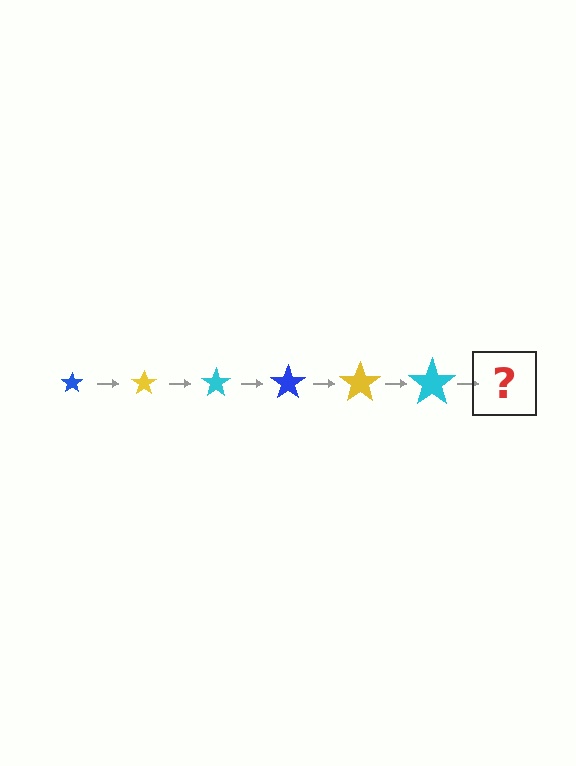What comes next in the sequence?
The next element should be a blue star, larger than the previous one.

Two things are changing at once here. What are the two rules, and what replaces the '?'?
The two rules are that the star grows larger each step and the color cycles through blue, yellow, and cyan. The '?' should be a blue star, larger than the previous one.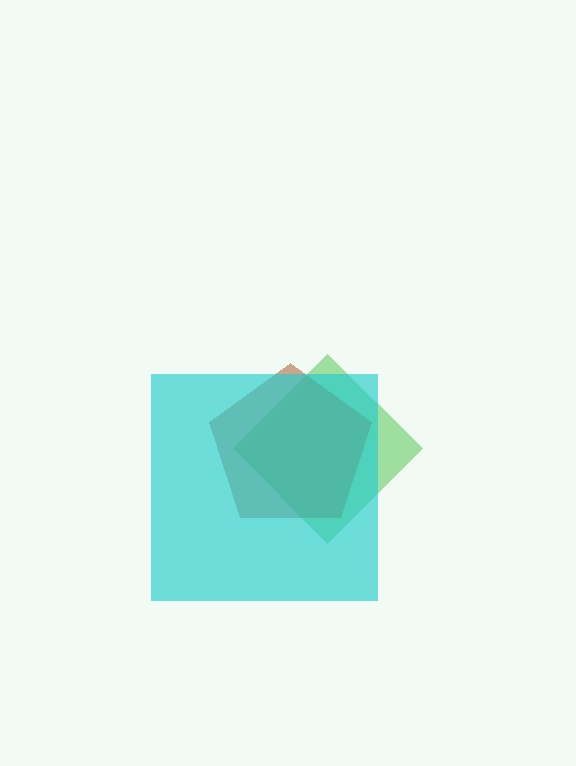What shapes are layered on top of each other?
The layered shapes are: a green diamond, a brown pentagon, a cyan square.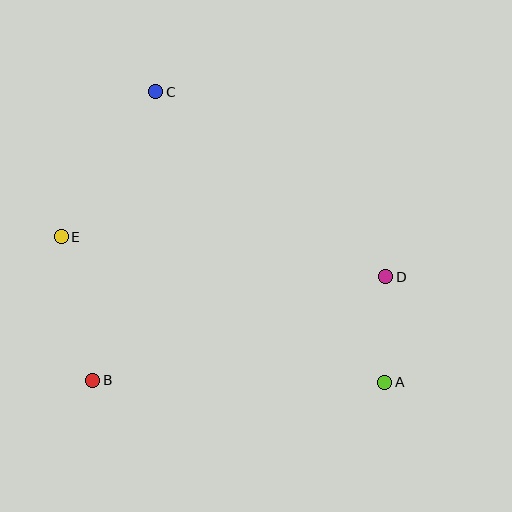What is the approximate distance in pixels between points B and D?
The distance between B and D is approximately 311 pixels.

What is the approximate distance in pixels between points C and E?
The distance between C and E is approximately 173 pixels.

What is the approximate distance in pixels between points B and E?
The distance between B and E is approximately 147 pixels.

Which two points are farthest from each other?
Points A and C are farthest from each other.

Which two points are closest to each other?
Points A and D are closest to each other.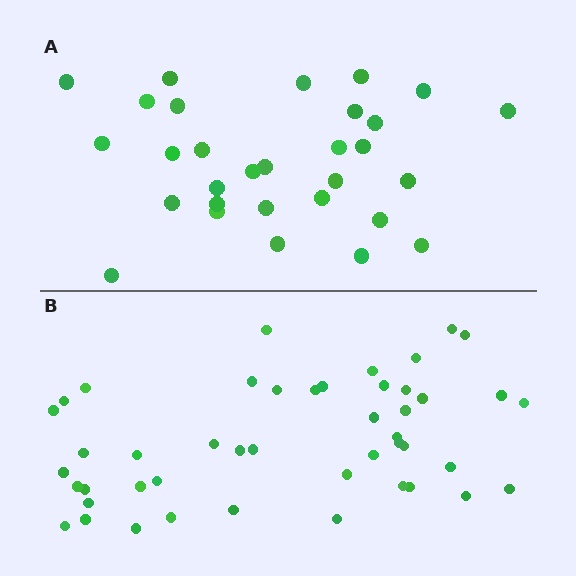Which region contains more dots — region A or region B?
Region B (the bottom region) has more dots.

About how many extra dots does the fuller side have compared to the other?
Region B has approximately 15 more dots than region A.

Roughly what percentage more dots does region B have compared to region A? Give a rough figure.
About 55% more.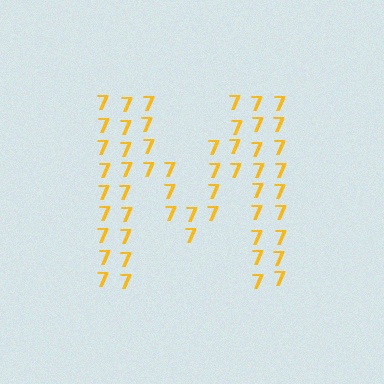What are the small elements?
The small elements are digit 7's.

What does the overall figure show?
The overall figure shows the letter M.